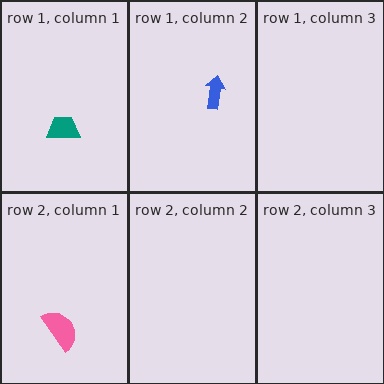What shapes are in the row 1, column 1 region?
The teal trapezoid.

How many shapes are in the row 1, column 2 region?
1.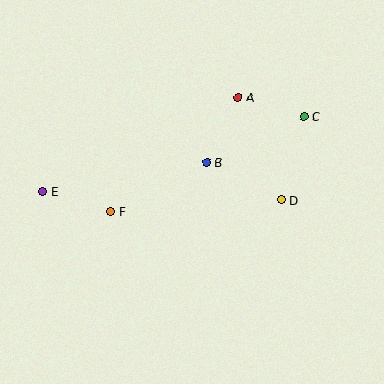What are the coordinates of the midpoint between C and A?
The midpoint between C and A is at (271, 107).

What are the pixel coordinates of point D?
Point D is at (281, 200).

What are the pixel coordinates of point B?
Point B is at (207, 162).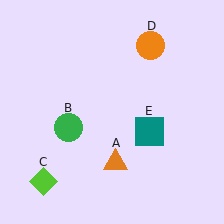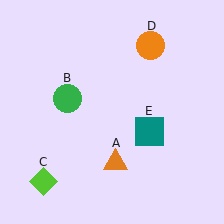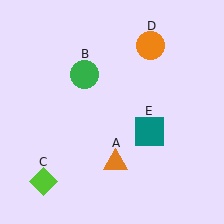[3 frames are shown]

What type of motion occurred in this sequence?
The green circle (object B) rotated clockwise around the center of the scene.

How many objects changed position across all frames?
1 object changed position: green circle (object B).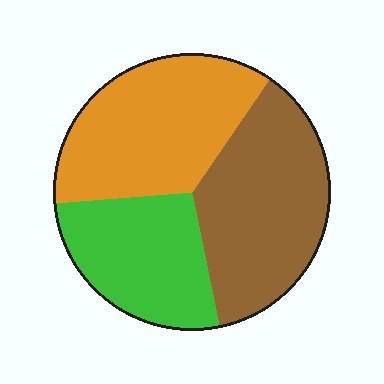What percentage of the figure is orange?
Orange takes up about three eighths (3/8) of the figure.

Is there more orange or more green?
Orange.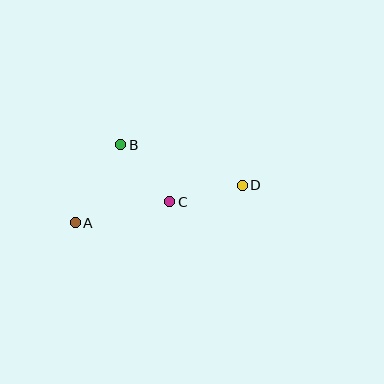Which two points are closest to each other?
Points C and D are closest to each other.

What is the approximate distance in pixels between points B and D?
The distance between B and D is approximately 128 pixels.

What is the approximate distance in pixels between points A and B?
The distance between A and B is approximately 90 pixels.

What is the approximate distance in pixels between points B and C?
The distance between B and C is approximately 75 pixels.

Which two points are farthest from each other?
Points A and D are farthest from each other.